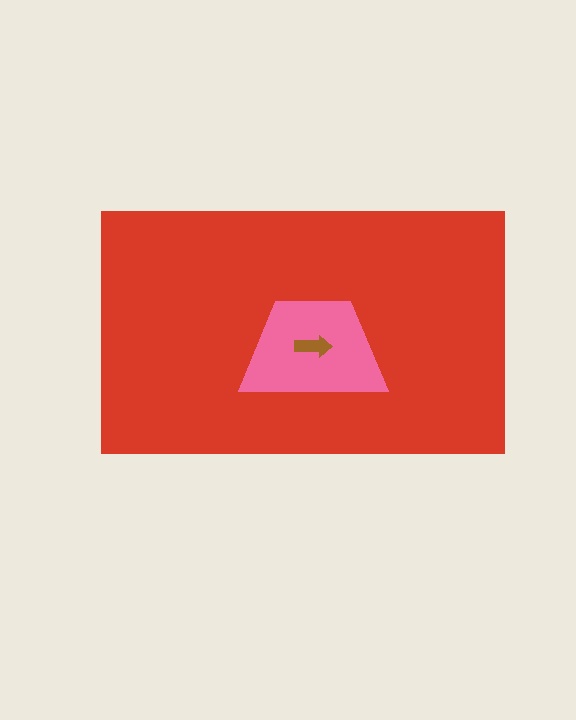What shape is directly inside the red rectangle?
The pink trapezoid.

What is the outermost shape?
The red rectangle.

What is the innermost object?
The brown arrow.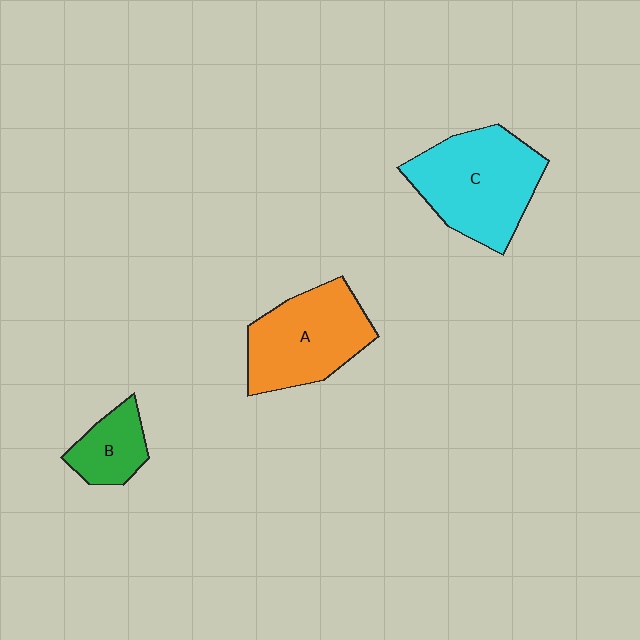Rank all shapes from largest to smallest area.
From largest to smallest: C (cyan), A (orange), B (green).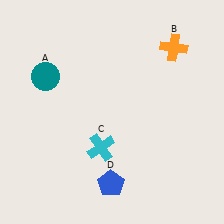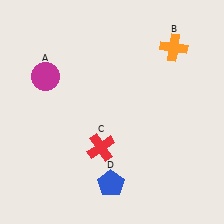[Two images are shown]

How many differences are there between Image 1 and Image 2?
There are 2 differences between the two images.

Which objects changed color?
A changed from teal to magenta. C changed from cyan to red.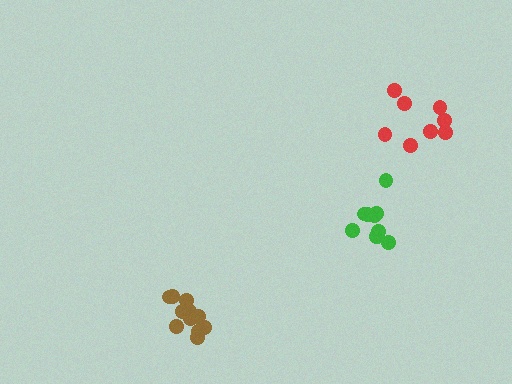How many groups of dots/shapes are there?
There are 3 groups.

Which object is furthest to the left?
The brown cluster is leftmost.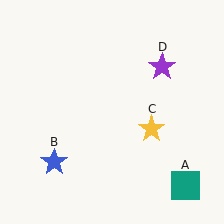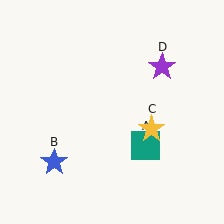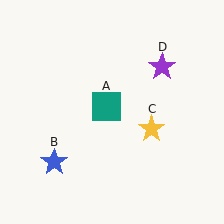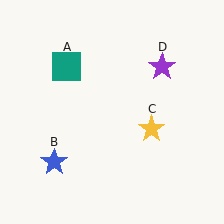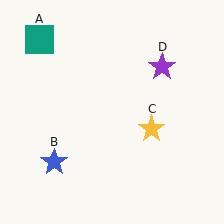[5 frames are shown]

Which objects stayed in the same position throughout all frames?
Blue star (object B) and yellow star (object C) and purple star (object D) remained stationary.